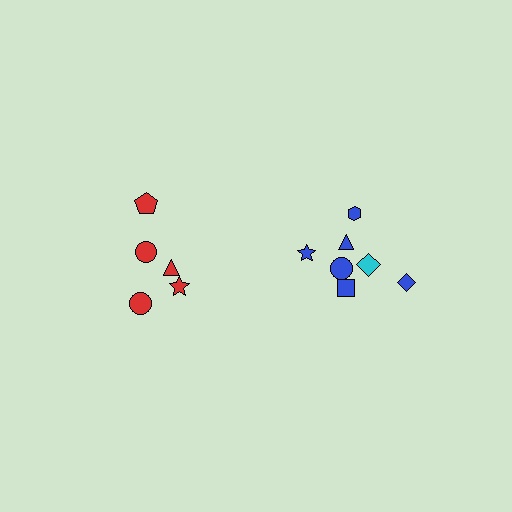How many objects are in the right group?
There are 7 objects.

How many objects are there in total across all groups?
There are 12 objects.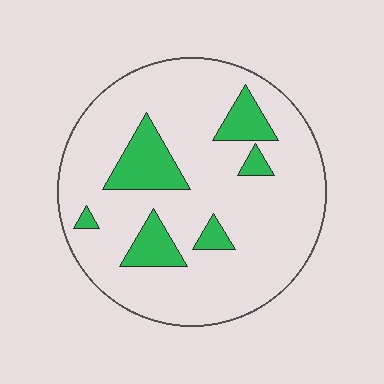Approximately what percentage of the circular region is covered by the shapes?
Approximately 15%.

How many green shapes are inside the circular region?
6.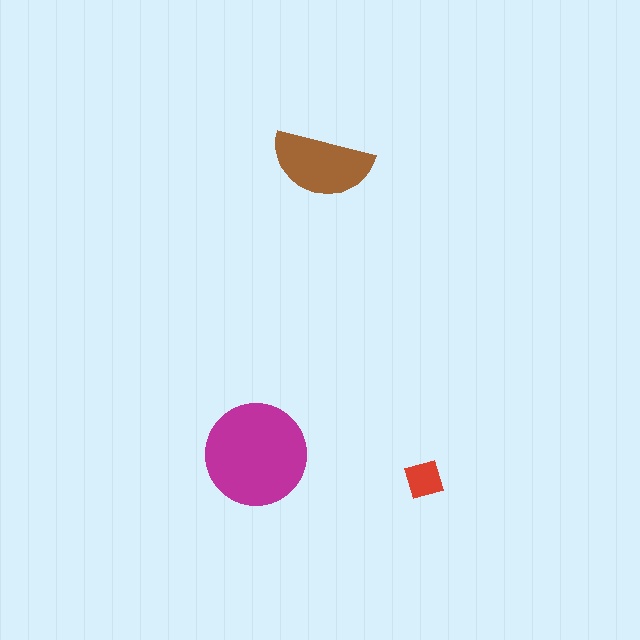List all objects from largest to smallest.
The magenta circle, the brown semicircle, the red square.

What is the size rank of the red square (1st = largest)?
3rd.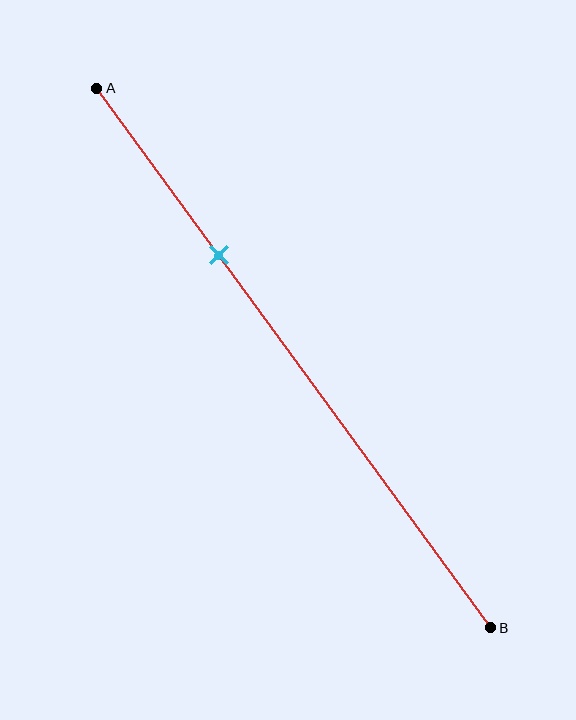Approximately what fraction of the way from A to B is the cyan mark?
The cyan mark is approximately 30% of the way from A to B.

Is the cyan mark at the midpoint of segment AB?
No, the mark is at about 30% from A, not at the 50% midpoint.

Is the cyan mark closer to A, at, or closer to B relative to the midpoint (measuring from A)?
The cyan mark is closer to point A than the midpoint of segment AB.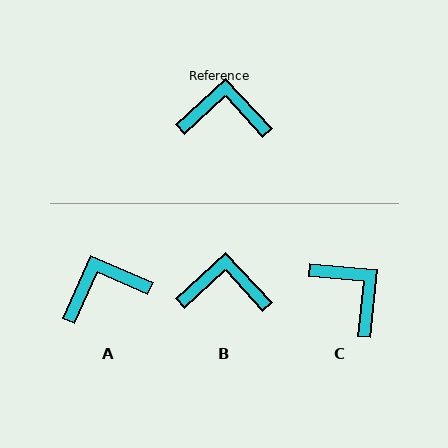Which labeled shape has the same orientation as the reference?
B.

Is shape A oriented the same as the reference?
No, it is off by about 23 degrees.